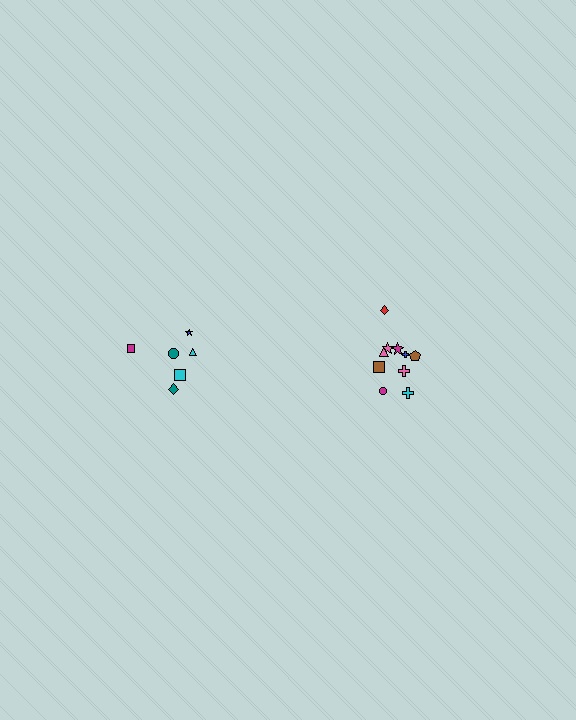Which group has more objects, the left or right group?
The right group.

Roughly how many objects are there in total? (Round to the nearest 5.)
Roughly 15 objects in total.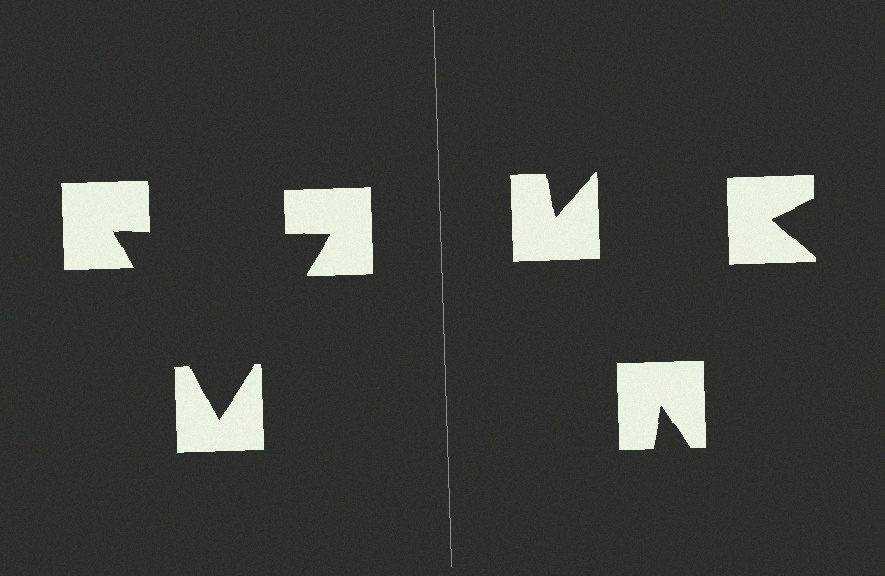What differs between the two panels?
The notched squares are positioned identically on both sides; only the wedge orientations differ. On the left they align to a triangle; on the right they are misaligned.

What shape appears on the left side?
An illusory triangle.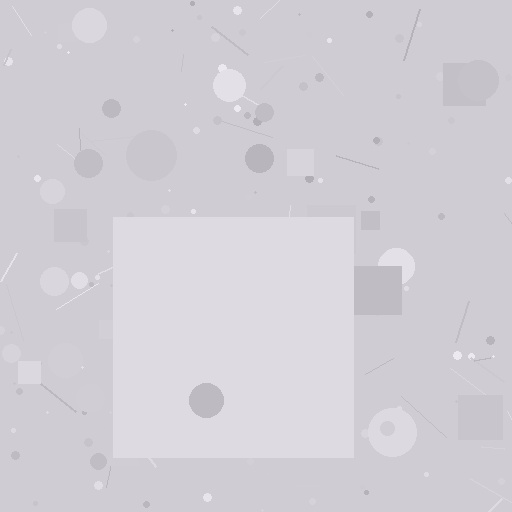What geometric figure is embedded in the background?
A square is embedded in the background.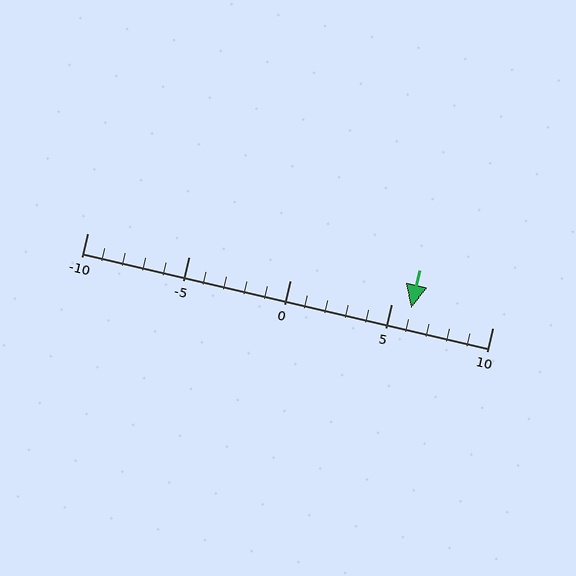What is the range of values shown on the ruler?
The ruler shows values from -10 to 10.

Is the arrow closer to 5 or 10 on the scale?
The arrow is closer to 5.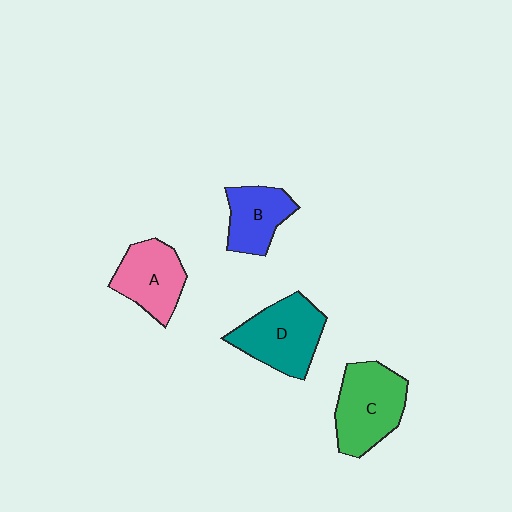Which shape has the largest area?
Shape C (green).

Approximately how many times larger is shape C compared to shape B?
Approximately 1.4 times.